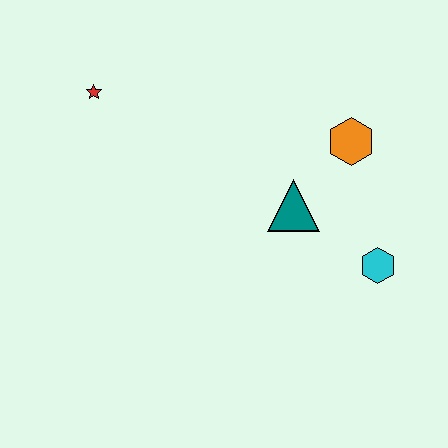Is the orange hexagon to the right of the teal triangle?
Yes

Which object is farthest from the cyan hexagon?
The red star is farthest from the cyan hexagon.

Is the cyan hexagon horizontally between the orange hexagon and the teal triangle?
No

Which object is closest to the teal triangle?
The orange hexagon is closest to the teal triangle.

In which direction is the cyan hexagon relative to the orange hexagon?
The cyan hexagon is below the orange hexagon.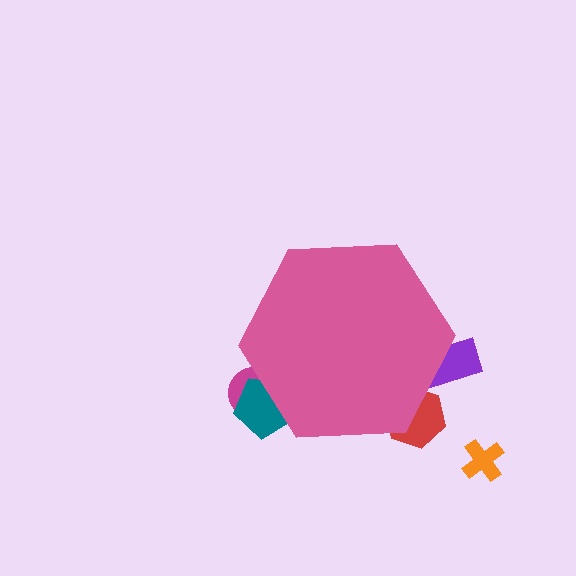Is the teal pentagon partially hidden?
Yes, the teal pentagon is partially hidden behind the pink hexagon.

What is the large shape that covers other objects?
A pink hexagon.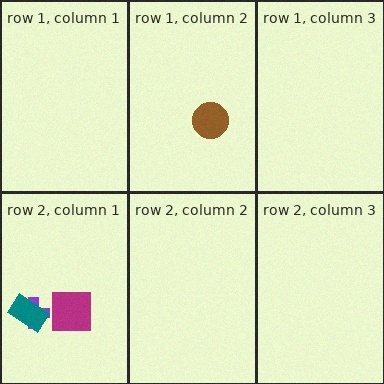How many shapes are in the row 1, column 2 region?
1.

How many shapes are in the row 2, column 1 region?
3.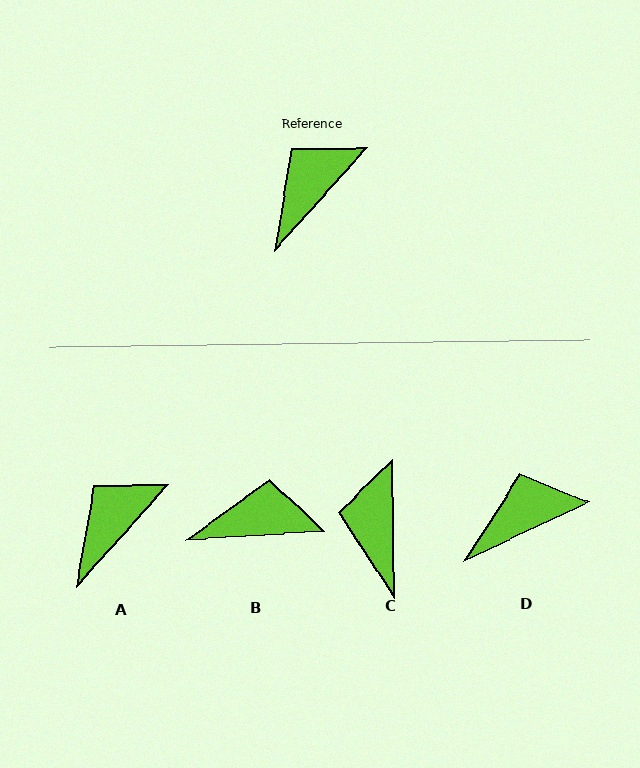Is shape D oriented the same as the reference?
No, it is off by about 23 degrees.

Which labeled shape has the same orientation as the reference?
A.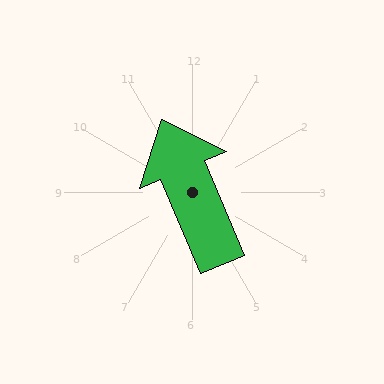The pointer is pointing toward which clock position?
Roughly 11 o'clock.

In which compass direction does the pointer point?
Northwest.